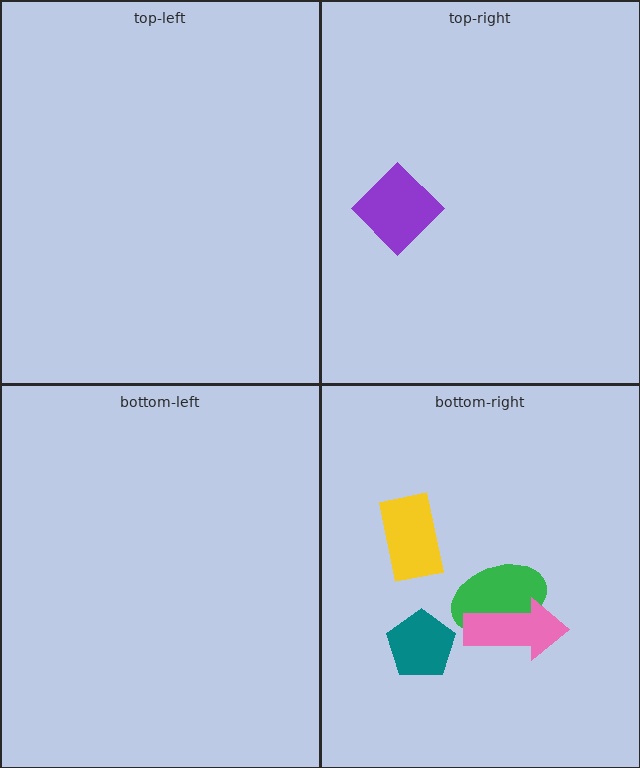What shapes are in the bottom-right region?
The teal pentagon, the green ellipse, the pink arrow, the yellow rectangle.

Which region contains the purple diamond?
The top-right region.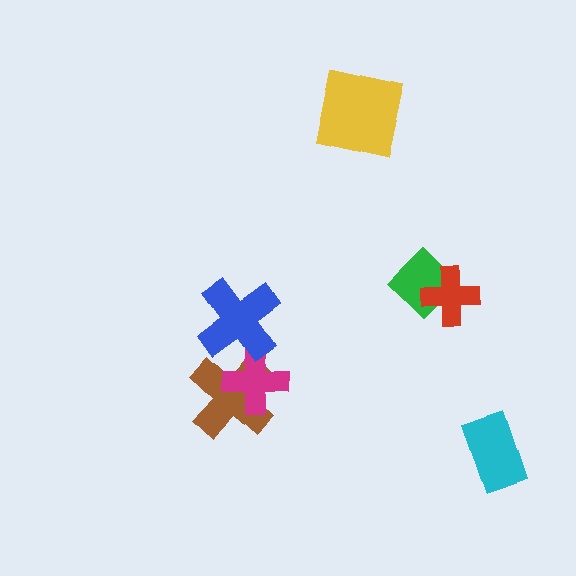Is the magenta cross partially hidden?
Yes, it is partially covered by another shape.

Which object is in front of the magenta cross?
The blue cross is in front of the magenta cross.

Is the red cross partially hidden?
No, no other shape covers it.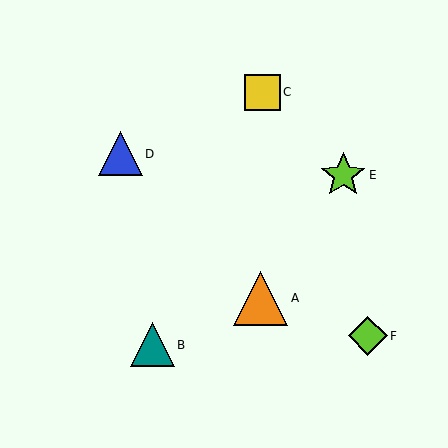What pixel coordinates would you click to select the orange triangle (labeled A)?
Click at (260, 298) to select the orange triangle A.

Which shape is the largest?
The orange triangle (labeled A) is the largest.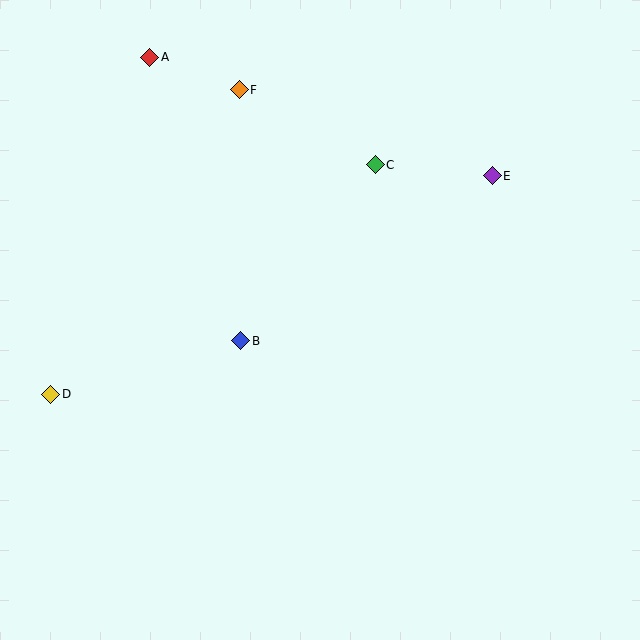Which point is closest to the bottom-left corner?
Point D is closest to the bottom-left corner.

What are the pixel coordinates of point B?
Point B is at (241, 341).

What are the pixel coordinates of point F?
Point F is at (239, 90).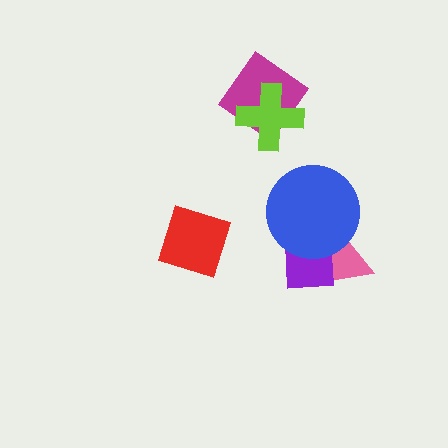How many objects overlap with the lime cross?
1 object overlaps with the lime cross.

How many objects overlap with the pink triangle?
2 objects overlap with the pink triangle.